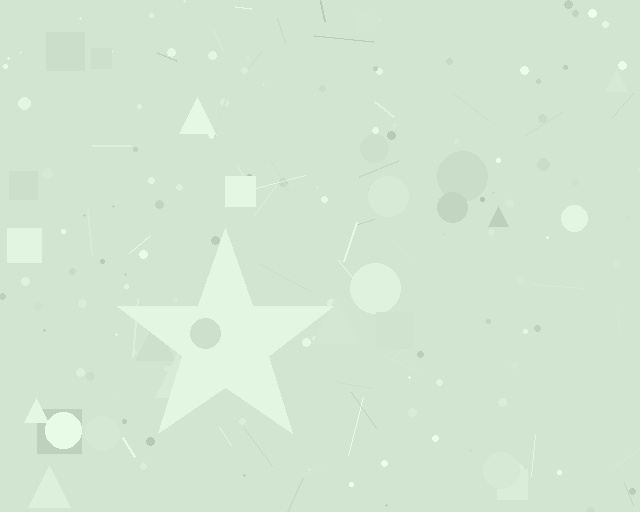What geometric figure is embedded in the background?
A star is embedded in the background.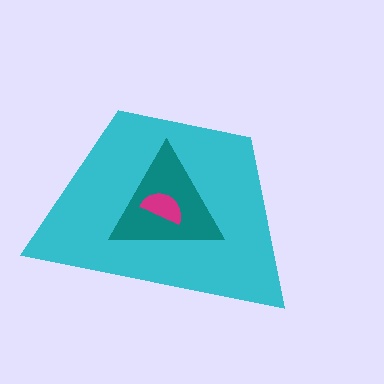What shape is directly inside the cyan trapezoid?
The teal triangle.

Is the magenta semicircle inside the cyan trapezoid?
Yes.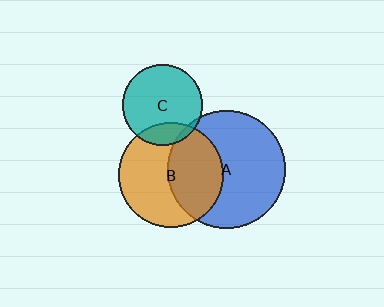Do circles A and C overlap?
Yes.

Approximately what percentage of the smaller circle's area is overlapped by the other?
Approximately 5%.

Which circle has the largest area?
Circle A (blue).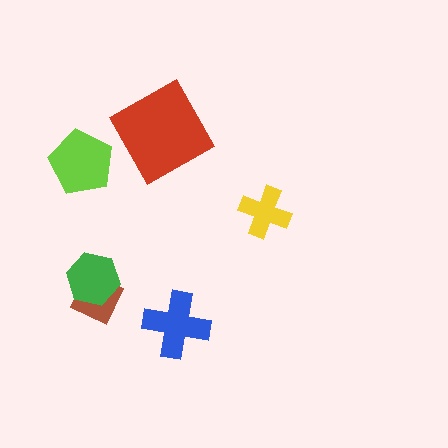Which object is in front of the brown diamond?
The green hexagon is in front of the brown diamond.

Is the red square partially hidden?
No, no other shape covers it.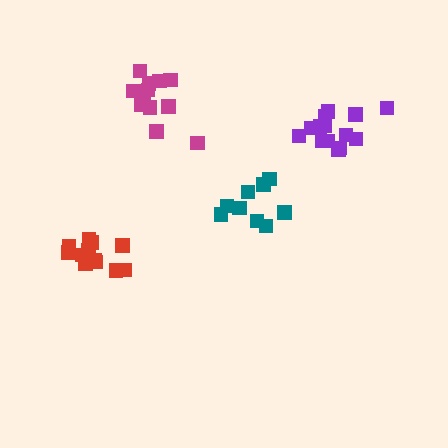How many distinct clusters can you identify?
There are 4 distinct clusters.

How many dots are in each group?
Group 1: 13 dots, Group 2: 14 dots, Group 3: 12 dots, Group 4: 9 dots (48 total).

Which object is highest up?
The magenta cluster is topmost.